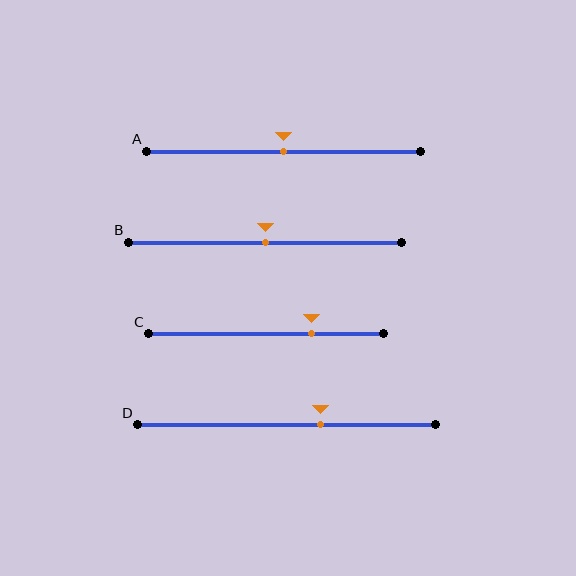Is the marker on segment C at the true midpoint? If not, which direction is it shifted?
No, the marker on segment C is shifted to the right by about 19% of the segment length.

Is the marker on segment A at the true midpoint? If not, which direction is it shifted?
Yes, the marker on segment A is at the true midpoint.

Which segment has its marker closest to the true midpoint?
Segment A has its marker closest to the true midpoint.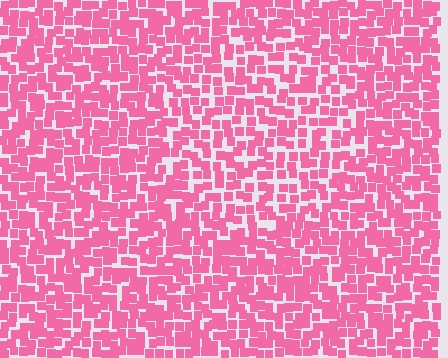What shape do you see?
I see a circle.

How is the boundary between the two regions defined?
The boundary is defined by a change in element density (approximately 1.3x ratio). All elements are the same color, size, and shape.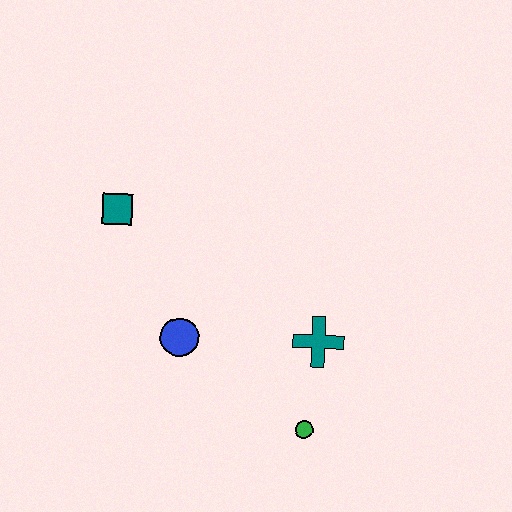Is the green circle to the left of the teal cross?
Yes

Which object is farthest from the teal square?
The green circle is farthest from the teal square.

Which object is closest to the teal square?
The blue circle is closest to the teal square.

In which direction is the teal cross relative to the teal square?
The teal cross is to the right of the teal square.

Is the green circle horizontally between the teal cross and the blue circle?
Yes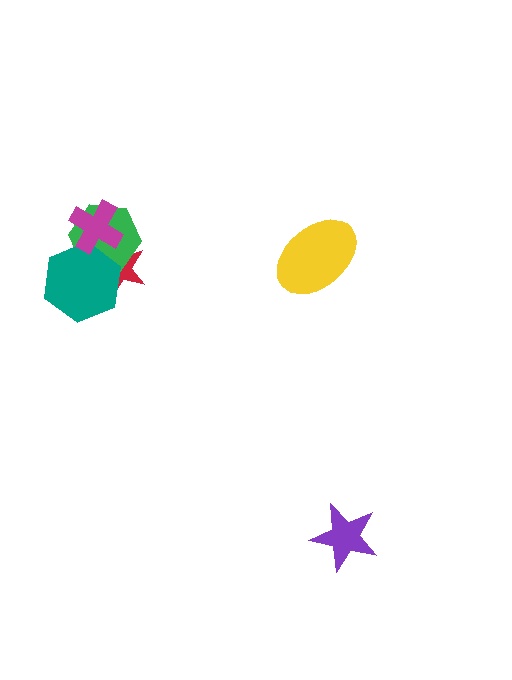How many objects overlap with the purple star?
0 objects overlap with the purple star.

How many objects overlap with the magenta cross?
3 objects overlap with the magenta cross.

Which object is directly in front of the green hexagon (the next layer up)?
The teal hexagon is directly in front of the green hexagon.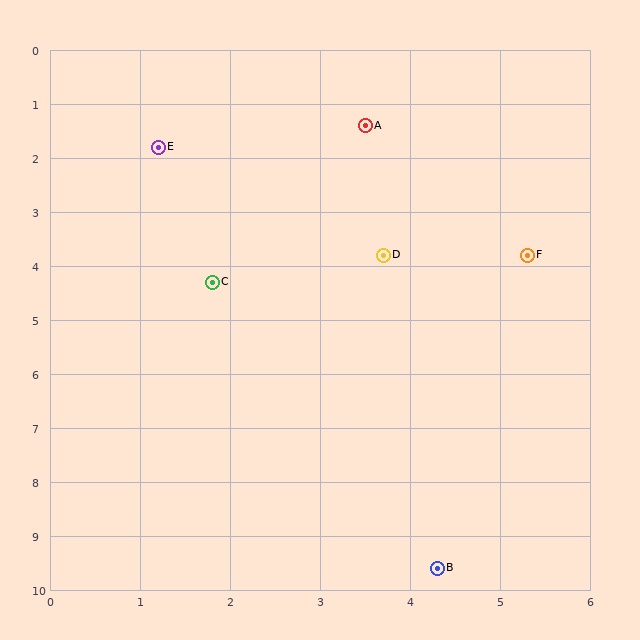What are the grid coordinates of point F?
Point F is at approximately (5.3, 3.8).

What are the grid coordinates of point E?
Point E is at approximately (1.2, 1.8).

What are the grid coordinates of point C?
Point C is at approximately (1.8, 4.3).